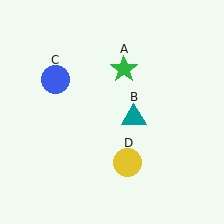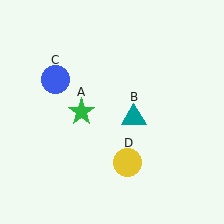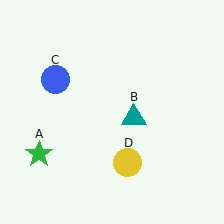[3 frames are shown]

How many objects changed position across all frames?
1 object changed position: green star (object A).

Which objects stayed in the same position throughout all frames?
Teal triangle (object B) and blue circle (object C) and yellow circle (object D) remained stationary.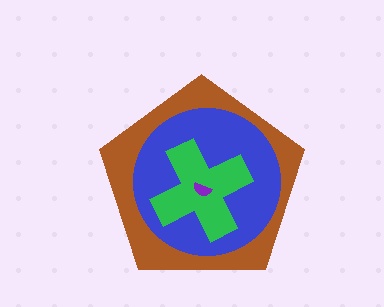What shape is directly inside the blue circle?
The green cross.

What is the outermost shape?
The brown pentagon.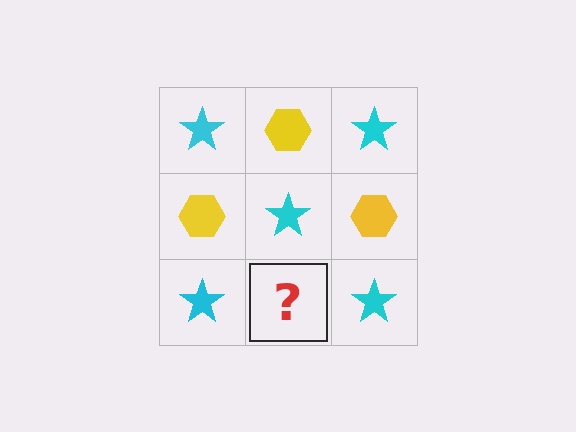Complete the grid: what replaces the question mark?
The question mark should be replaced with a yellow hexagon.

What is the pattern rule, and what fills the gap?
The rule is that it alternates cyan star and yellow hexagon in a checkerboard pattern. The gap should be filled with a yellow hexagon.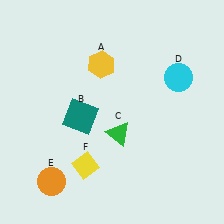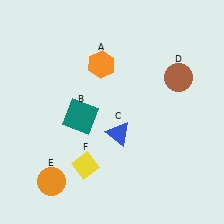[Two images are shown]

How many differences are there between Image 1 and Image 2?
There are 3 differences between the two images.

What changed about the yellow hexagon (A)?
In Image 1, A is yellow. In Image 2, it changed to orange.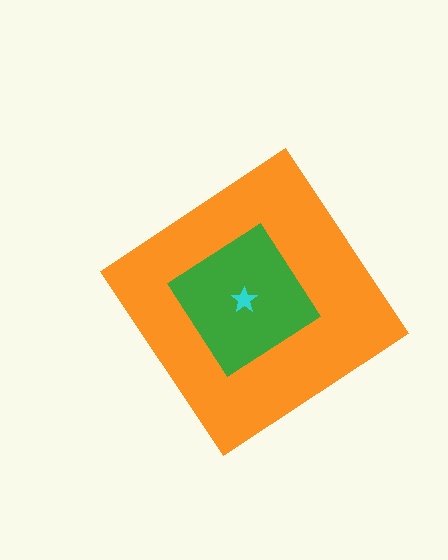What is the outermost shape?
The orange diamond.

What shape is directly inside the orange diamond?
The green diamond.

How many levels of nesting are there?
3.